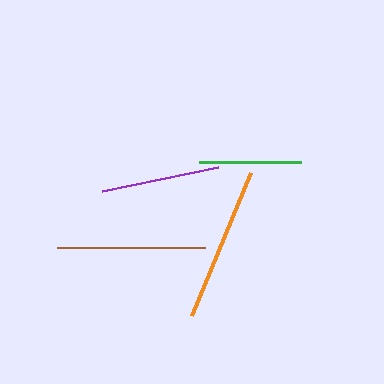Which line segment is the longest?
The orange line is the longest at approximately 155 pixels.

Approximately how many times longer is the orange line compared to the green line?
The orange line is approximately 1.5 times the length of the green line.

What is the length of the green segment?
The green segment is approximately 101 pixels long.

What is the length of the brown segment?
The brown segment is approximately 148 pixels long.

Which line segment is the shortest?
The green line is the shortest at approximately 101 pixels.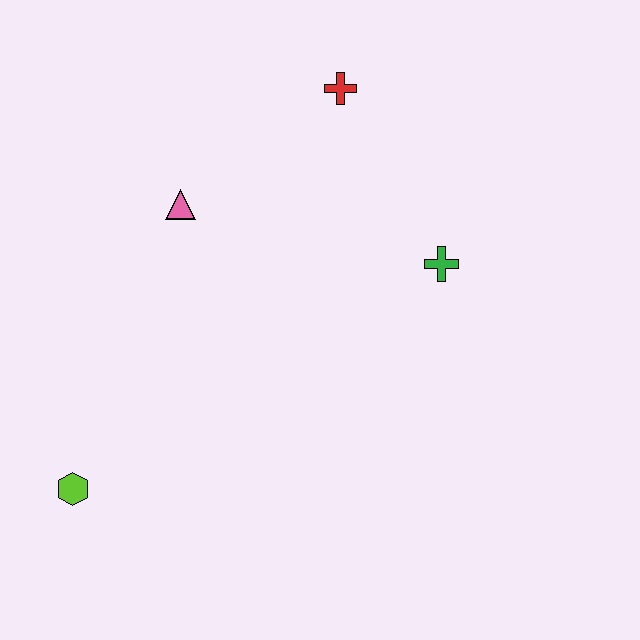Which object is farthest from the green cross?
The lime hexagon is farthest from the green cross.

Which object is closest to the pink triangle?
The red cross is closest to the pink triangle.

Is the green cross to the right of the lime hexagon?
Yes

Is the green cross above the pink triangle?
No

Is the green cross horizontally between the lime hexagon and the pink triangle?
No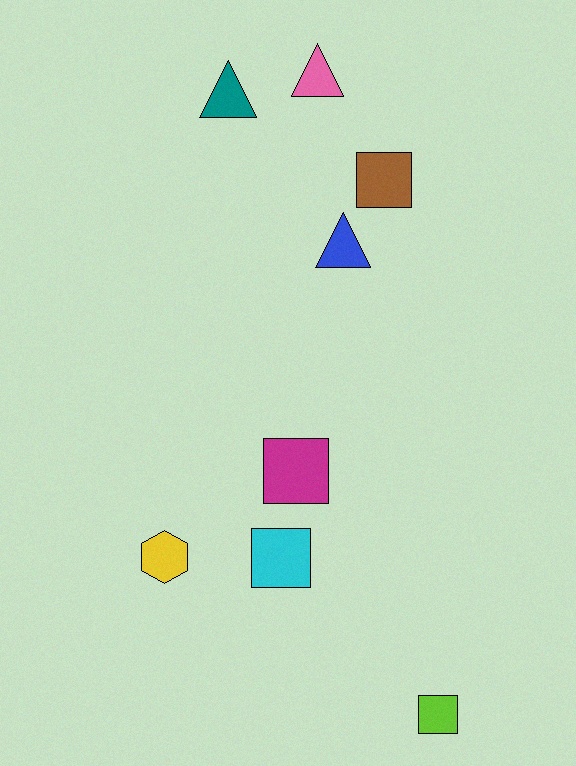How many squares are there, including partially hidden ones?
There are 4 squares.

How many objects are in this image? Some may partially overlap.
There are 8 objects.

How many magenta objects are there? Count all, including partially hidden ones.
There is 1 magenta object.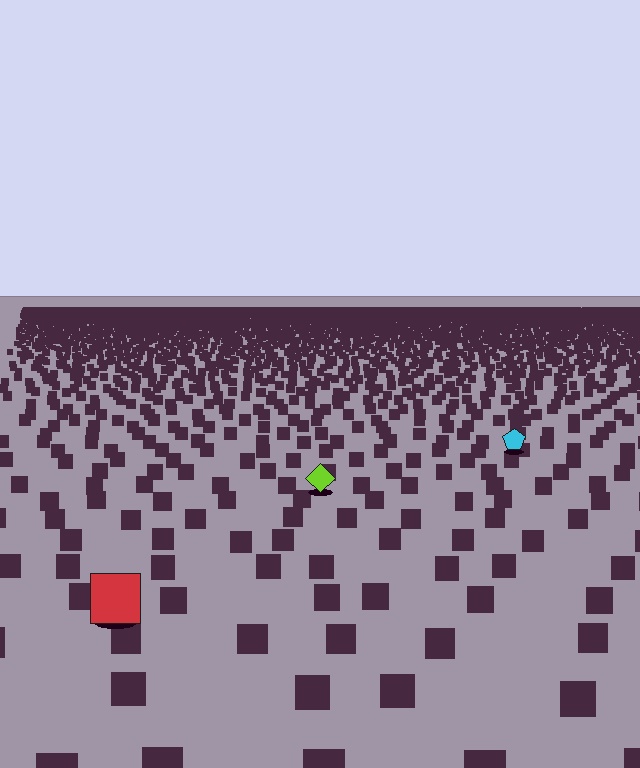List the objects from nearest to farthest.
From nearest to farthest: the red square, the lime diamond, the cyan pentagon.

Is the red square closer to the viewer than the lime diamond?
Yes. The red square is closer — you can tell from the texture gradient: the ground texture is coarser near it.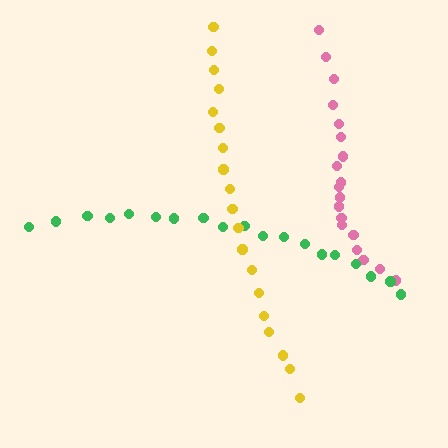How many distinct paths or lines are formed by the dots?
There are 3 distinct paths.